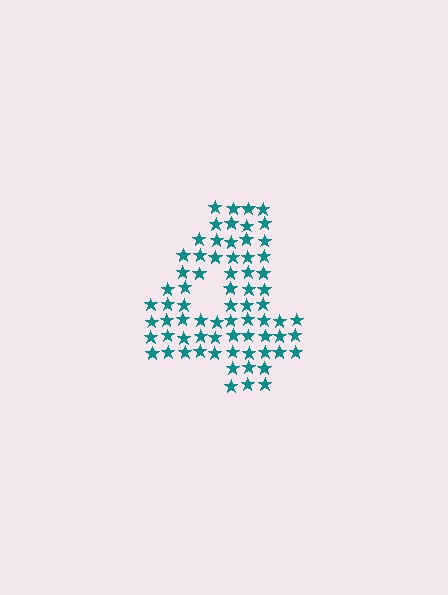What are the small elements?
The small elements are stars.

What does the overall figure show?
The overall figure shows the digit 4.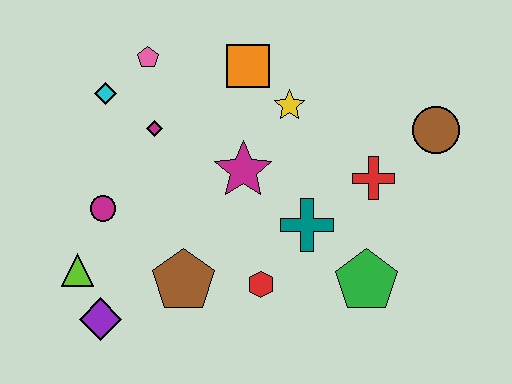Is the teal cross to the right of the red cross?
No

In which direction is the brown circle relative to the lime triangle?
The brown circle is to the right of the lime triangle.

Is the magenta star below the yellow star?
Yes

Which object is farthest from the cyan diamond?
The brown circle is farthest from the cyan diamond.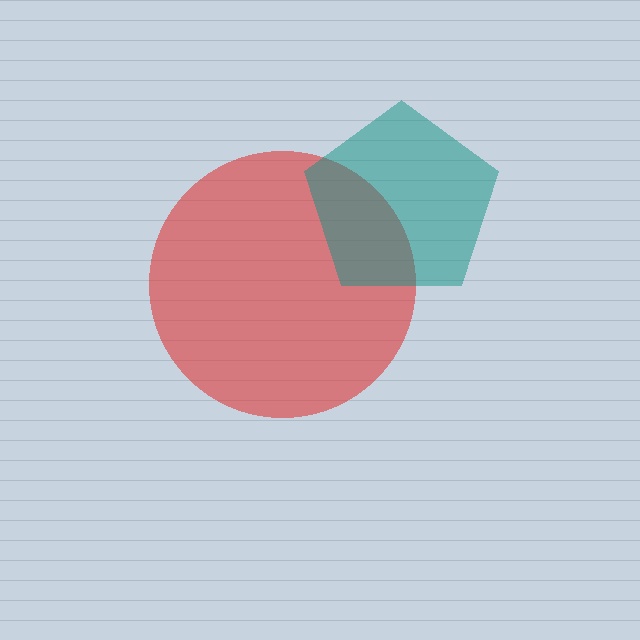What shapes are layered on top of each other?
The layered shapes are: a red circle, a teal pentagon.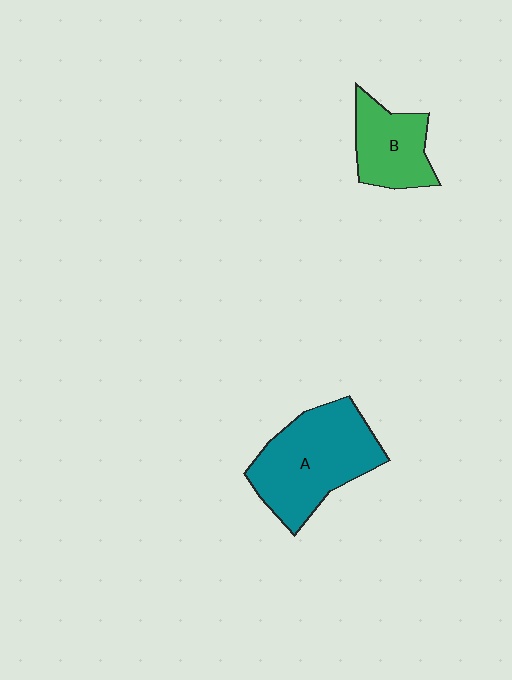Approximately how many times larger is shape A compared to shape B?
Approximately 1.8 times.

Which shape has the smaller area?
Shape B (green).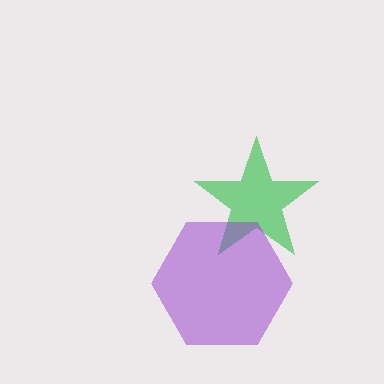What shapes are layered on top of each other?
The layered shapes are: a green star, a purple hexagon.